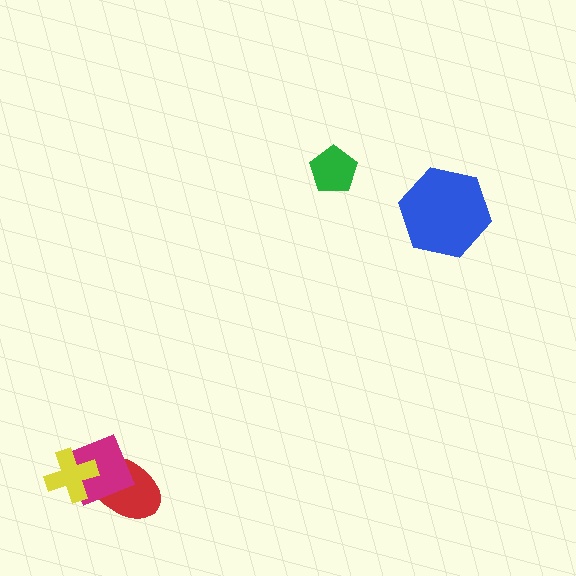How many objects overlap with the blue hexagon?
0 objects overlap with the blue hexagon.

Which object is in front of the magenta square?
The yellow cross is in front of the magenta square.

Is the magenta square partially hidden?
Yes, it is partially covered by another shape.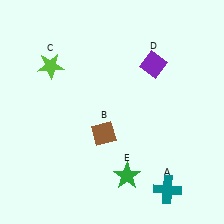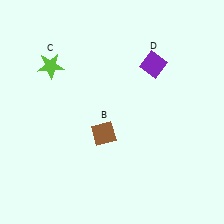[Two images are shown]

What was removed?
The green star (E), the teal cross (A) were removed in Image 2.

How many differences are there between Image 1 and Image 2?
There are 2 differences between the two images.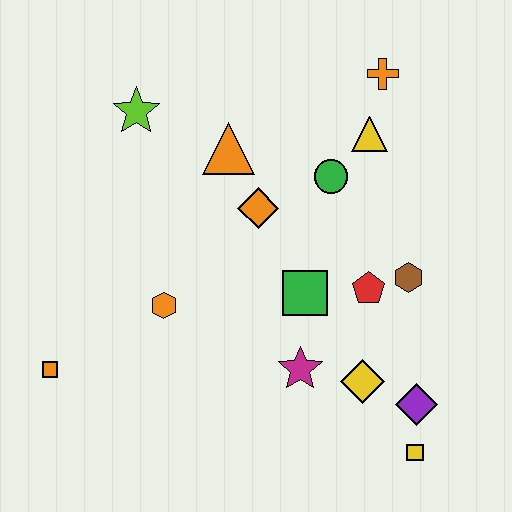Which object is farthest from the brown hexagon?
The orange square is farthest from the brown hexagon.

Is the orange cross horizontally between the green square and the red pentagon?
No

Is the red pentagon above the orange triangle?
No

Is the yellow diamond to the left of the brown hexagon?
Yes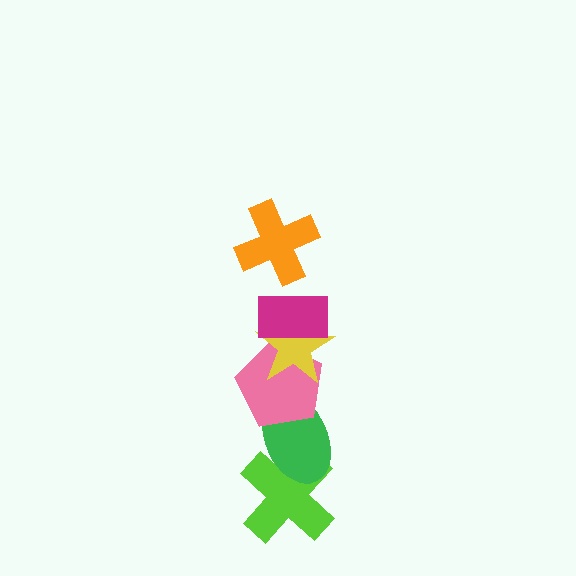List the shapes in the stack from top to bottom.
From top to bottom: the orange cross, the magenta rectangle, the yellow star, the pink pentagon, the green ellipse, the lime cross.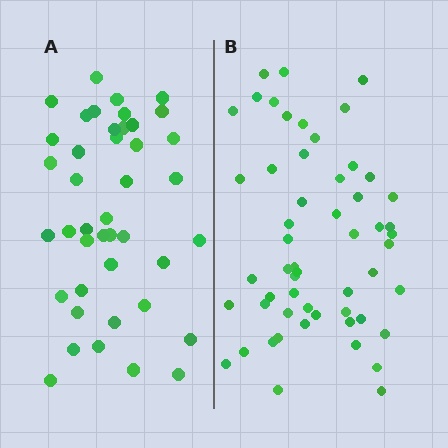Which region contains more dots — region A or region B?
Region B (the right region) has more dots.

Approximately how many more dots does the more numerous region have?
Region B has approximately 15 more dots than region A.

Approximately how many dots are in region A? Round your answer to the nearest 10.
About 40 dots. (The exact count is 42, which rounds to 40.)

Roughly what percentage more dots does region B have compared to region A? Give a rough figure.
About 30% more.